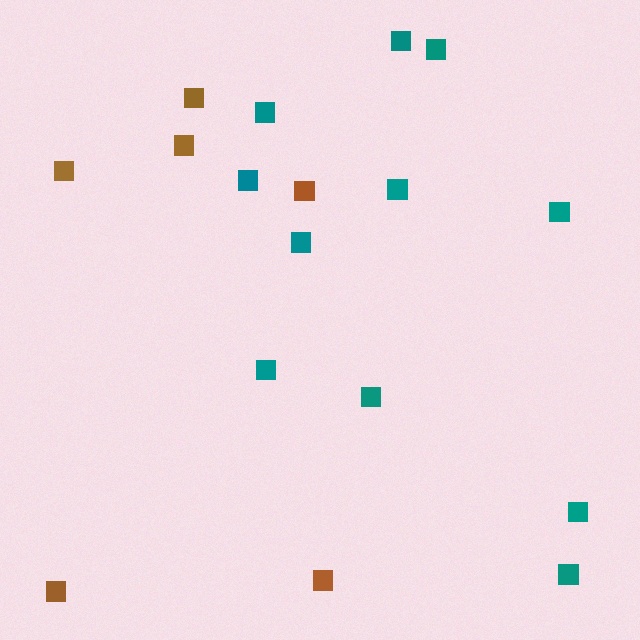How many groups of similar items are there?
There are 2 groups: one group of brown squares (6) and one group of teal squares (11).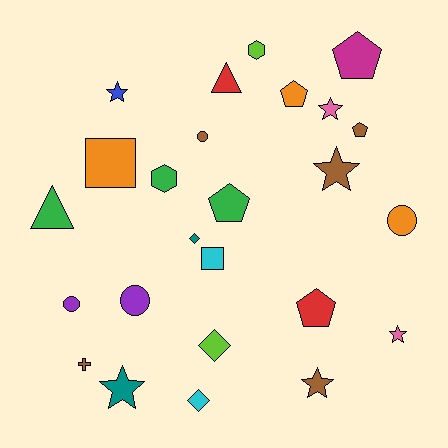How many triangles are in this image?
There are 2 triangles.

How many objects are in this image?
There are 25 objects.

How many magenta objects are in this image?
There is 1 magenta object.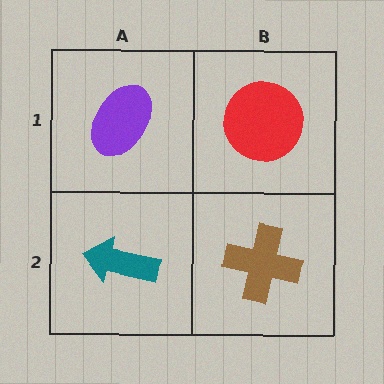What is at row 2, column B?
A brown cross.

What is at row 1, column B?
A red circle.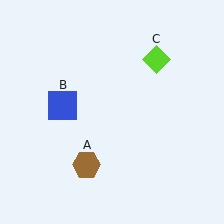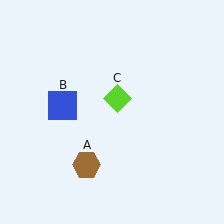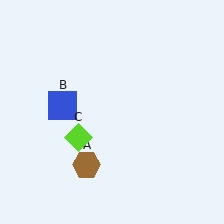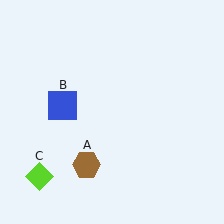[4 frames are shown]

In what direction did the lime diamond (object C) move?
The lime diamond (object C) moved down and to the left.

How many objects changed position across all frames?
1 object changed position: lime diamond (object C).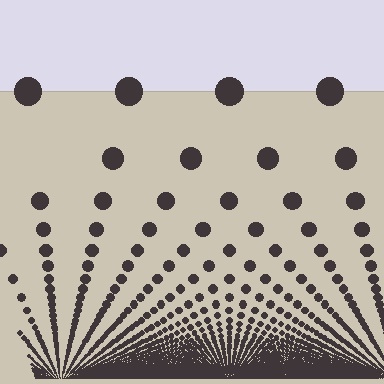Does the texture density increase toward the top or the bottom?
Density increases toward the bottom.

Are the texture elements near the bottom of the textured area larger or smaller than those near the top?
Smaller. The gradient is inverted — elements near the bottom are smaller and denser.